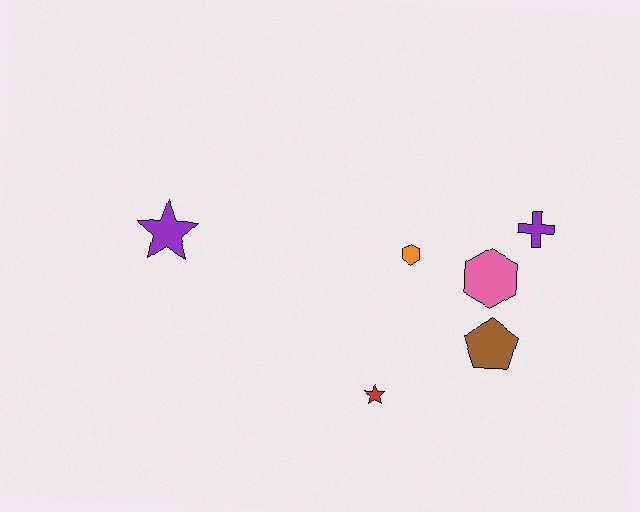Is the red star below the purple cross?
Yes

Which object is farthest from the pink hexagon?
The purple star is farthest from the pink hexagon.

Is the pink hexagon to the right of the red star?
Yes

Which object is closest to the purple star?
The orange hexagon is closest to the purple star.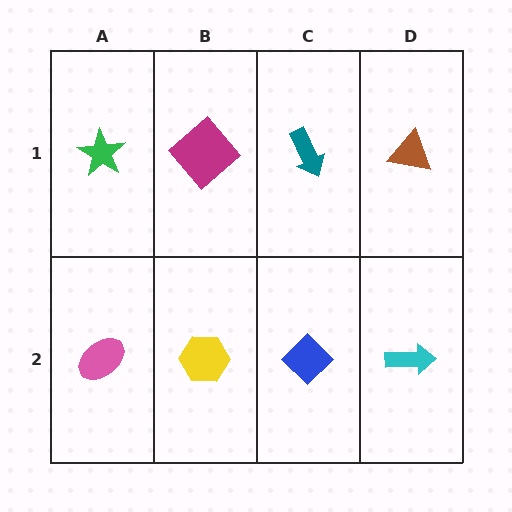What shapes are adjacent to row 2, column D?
A brown triangle (row 1, column D), a blue diamond (row 2, column C).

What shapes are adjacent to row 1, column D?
A cyan arrow (row 2, column D), a teal arrow (row 1, column C).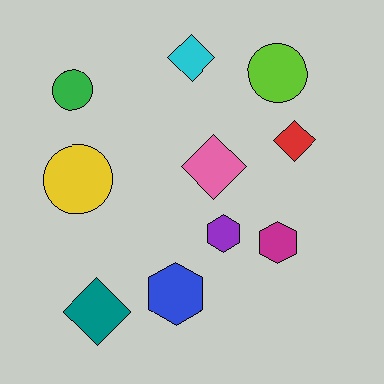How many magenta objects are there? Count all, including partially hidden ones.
There is 1 magenta object.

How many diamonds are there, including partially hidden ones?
There are 4 diamonds.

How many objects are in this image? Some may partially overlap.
There are 10 objects.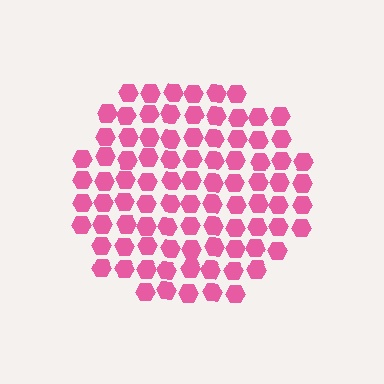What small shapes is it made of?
It is made of small hexagons.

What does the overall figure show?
The overall figure shows a circle.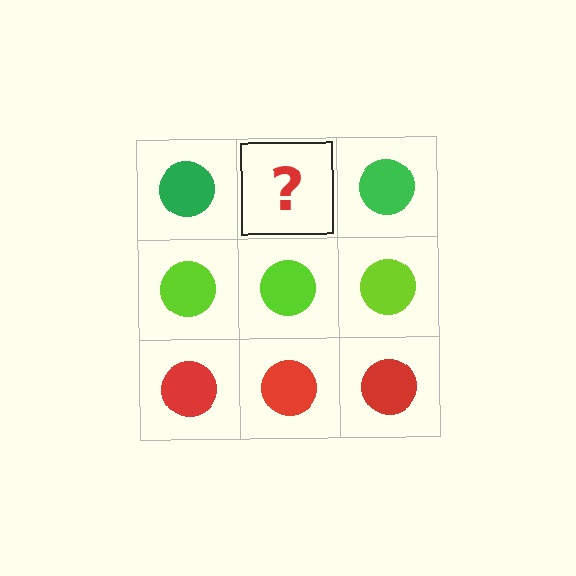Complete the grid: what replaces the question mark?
The question mark should be replaced with a green circle.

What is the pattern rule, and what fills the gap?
The rule is that each row has a consistent color. The gap should be filled with a green circle.